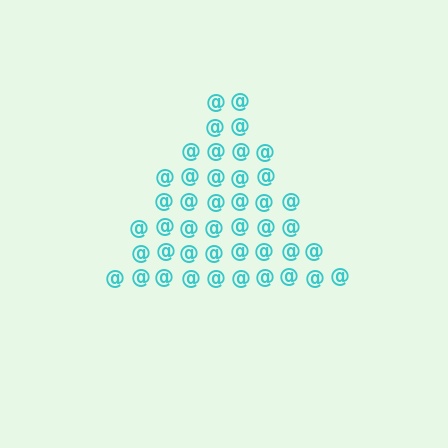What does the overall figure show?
The overall figure shows a triangle.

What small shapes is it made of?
It is made of small at signs.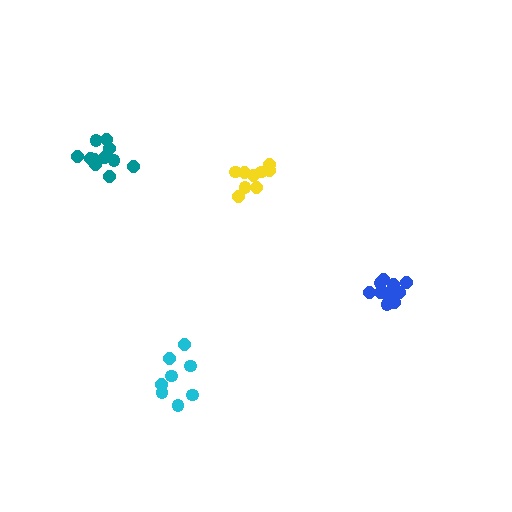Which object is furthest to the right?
The blue cluster is rightmost.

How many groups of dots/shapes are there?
There are 4 groups.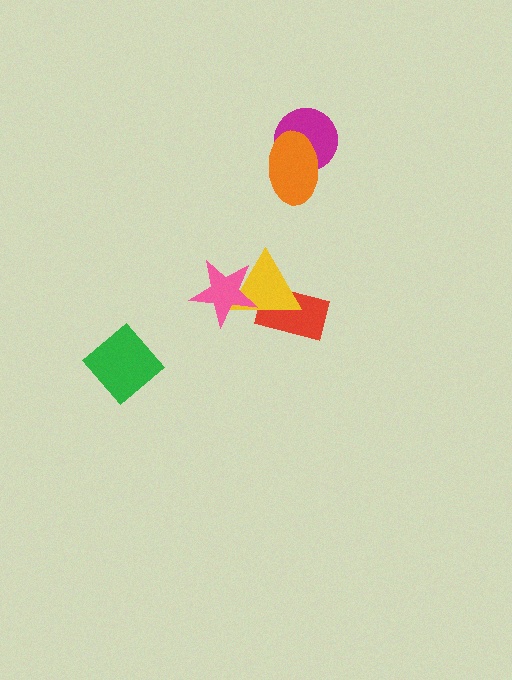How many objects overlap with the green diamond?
0 objects overlap with the green diamond.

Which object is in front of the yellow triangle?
The pink star is in front of the yellow triangle.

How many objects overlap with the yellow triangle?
2 objects overlap with the yellow triangle.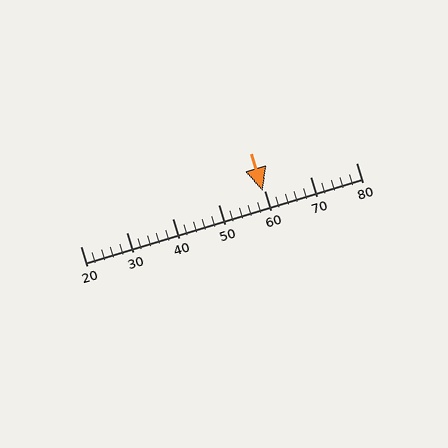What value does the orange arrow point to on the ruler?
The orange arrow points to approximately 60.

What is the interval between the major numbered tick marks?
The major tick marks are spaced 10 units apart.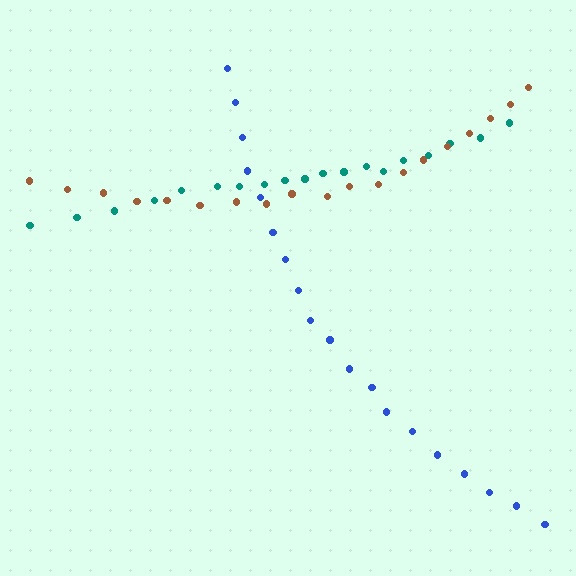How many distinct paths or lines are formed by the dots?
There are 3 distinct paths.